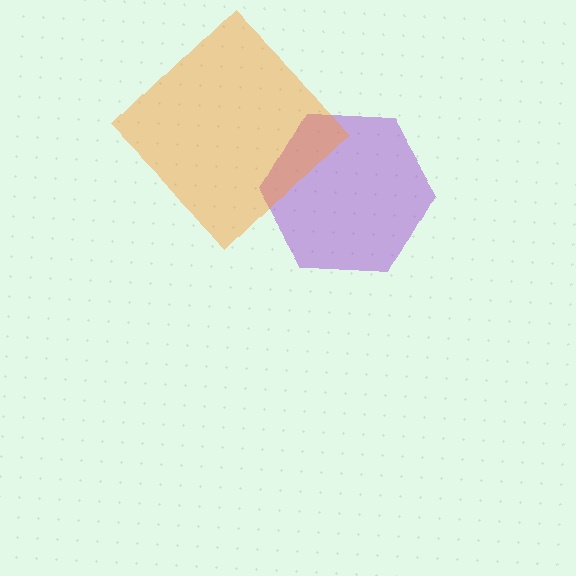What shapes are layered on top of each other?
The layered shapes are: a purple hexagon, an orange diamond.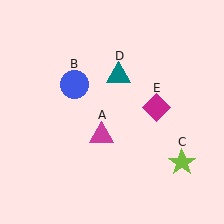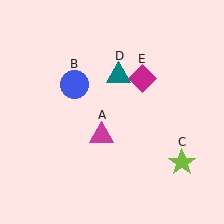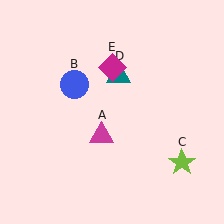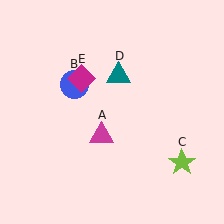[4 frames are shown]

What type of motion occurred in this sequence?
The magenta diamond (object E) rotated counterclockwise around the center of the scene.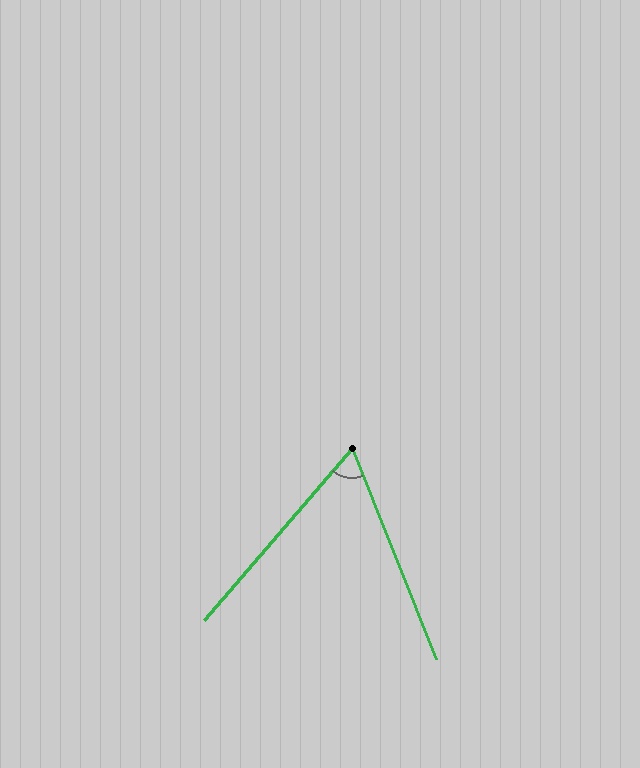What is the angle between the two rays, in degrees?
Approximately 63 degrees.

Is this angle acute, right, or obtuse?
It is acute.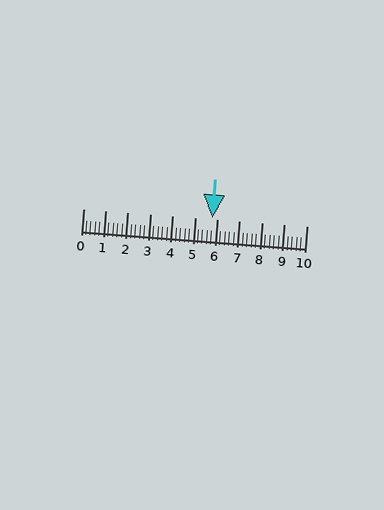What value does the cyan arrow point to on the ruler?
The cyan arrow points to approximately 5.8.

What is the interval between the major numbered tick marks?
The major tick marks are spaced 1 units apart.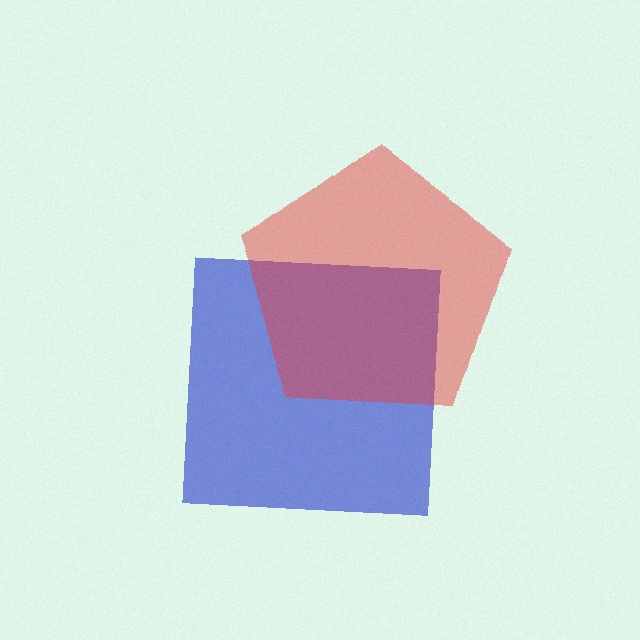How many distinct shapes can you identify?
There are 2 distinct shapes: a blue square, a red pentagon.